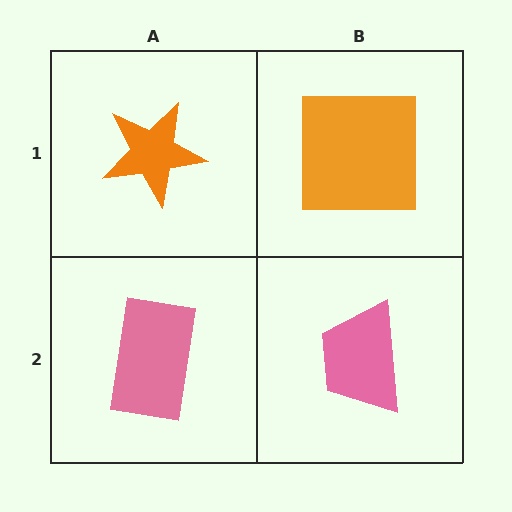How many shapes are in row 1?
2 shapes.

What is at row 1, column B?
An orange square.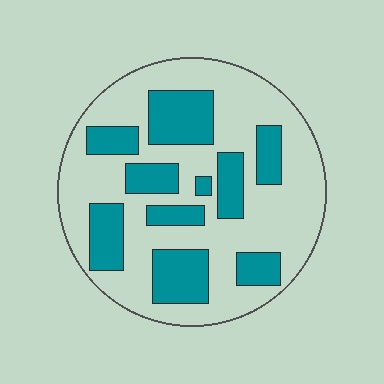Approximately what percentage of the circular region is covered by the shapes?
Approximately 35%.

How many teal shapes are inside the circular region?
10.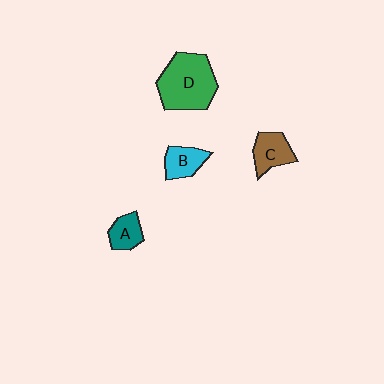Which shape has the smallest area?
Shape A (teal).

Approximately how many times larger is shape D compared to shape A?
Approximately 2.8 times.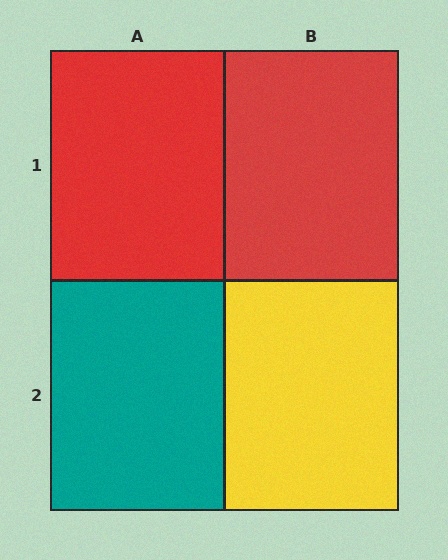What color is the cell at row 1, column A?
Red.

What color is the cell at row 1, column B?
Red.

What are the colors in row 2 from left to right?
Teal, yellow.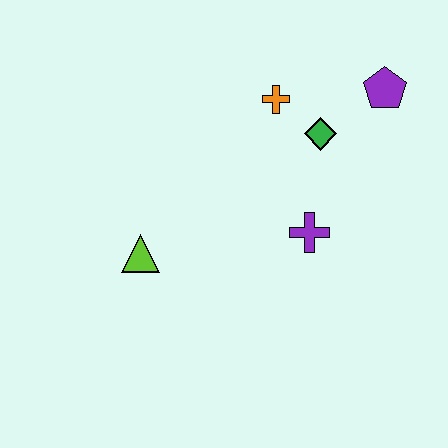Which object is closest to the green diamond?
The orange cross is closest to the green diamond.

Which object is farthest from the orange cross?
The lime triangle is farthest from the orange cross.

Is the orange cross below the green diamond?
No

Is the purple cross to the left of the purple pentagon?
Yes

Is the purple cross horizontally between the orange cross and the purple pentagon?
Yes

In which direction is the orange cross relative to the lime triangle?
The orange cross is above the lime triangle.